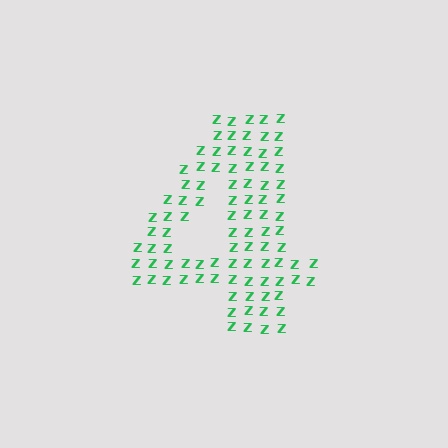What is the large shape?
The large shape is the digit 4.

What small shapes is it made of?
It is made of small letter Z's.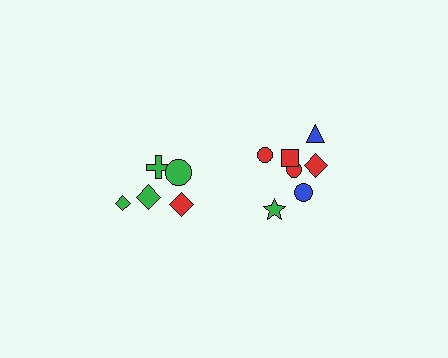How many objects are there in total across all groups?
There are 12 objects.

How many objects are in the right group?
There are 7 objects.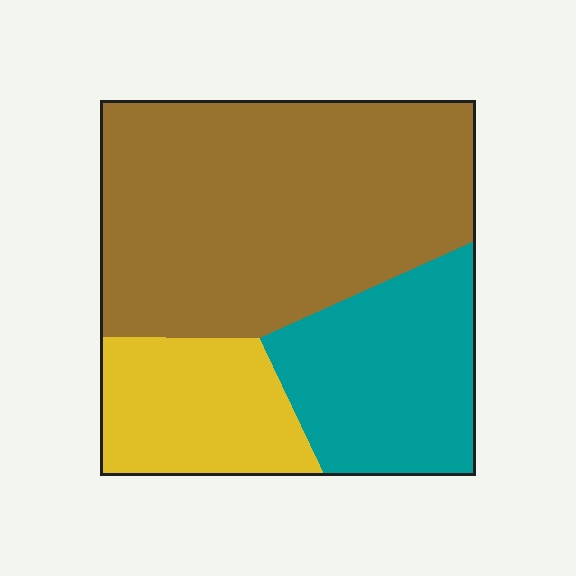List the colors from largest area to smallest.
From largest to smallest: brown, teal, yellow.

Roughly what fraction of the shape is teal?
Teal covers 25% of the shape.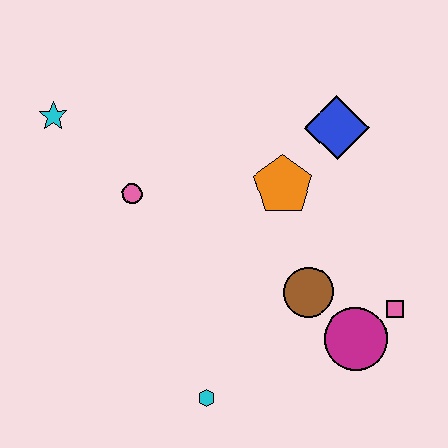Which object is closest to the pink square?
The magenta circle is closest to the pink square.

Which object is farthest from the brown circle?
The cyan star is farthest from the brown circle.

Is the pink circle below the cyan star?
Yes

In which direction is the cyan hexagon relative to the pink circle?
The cyan hexagon is below the pink circle.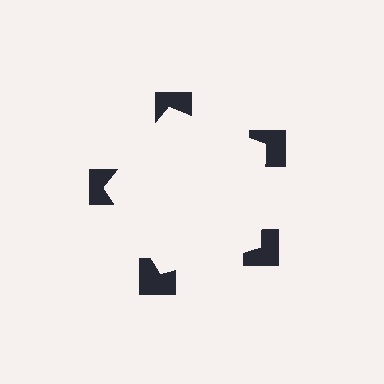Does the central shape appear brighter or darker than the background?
It typically appears slightly brighter than the background, even though no actual brightness change is drawn.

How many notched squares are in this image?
There are 5 — one at each vertex of the illusory pentagon.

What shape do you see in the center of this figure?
An illusory pentagon — its edges are inferred from the aligned wedge cuts in the notched squares, not physically drawn.